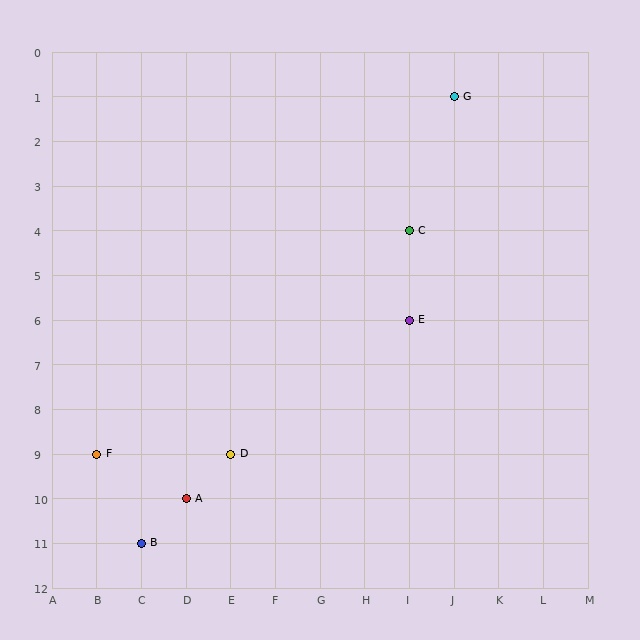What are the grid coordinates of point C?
Point C is at grid coordinates (I, 4).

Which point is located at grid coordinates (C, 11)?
Point B is at (C, 11).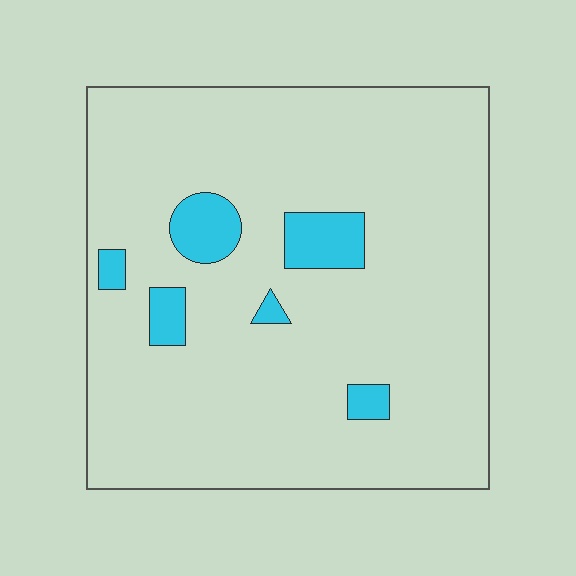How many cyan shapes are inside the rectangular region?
6.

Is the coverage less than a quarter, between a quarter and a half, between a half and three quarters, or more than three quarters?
Less than a quarter.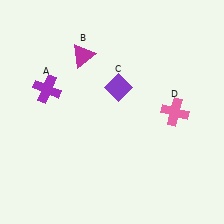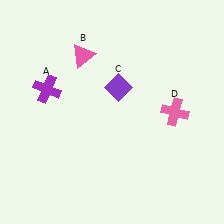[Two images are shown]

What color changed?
The triangle (B) changed from magenta in Image 1 to pink in Image 2.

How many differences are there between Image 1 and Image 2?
There is 1 difference between the two images.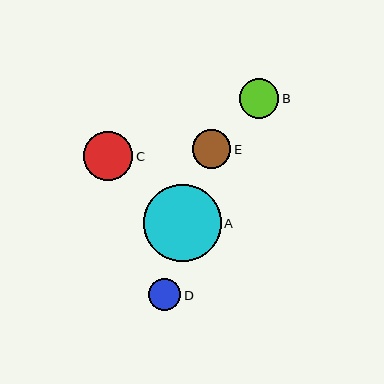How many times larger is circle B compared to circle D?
Circle B is approximately 1.2 times the size of circle D.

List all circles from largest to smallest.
From largest to smallest: A, C, B, E, D.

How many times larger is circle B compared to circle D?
Circle B is approximately 1.2 times the size of circle D.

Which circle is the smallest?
Circle D is the smallest with a size of approximately 33 pixels.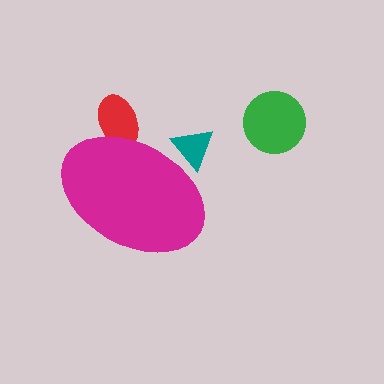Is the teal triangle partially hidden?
Yes, the teal triangle is partially hidden behind the magenta ellipse.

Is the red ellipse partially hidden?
Yes, the red ellipse is partially hidden behind the magenta ellipse.